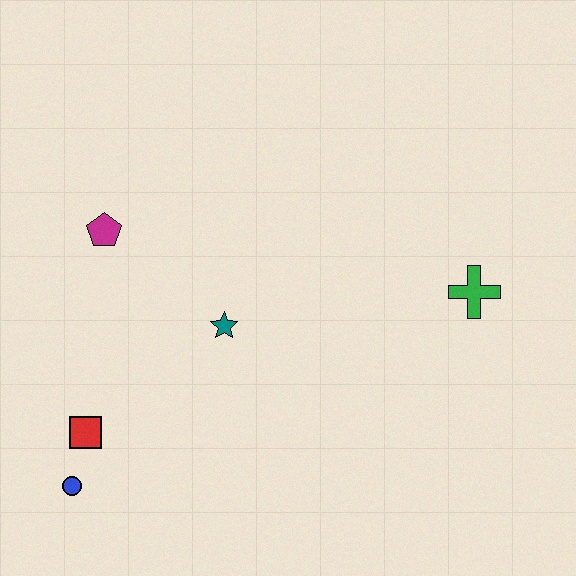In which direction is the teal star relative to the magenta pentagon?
The teal star is to the right of the magenta pentagon.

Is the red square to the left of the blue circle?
No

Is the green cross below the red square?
No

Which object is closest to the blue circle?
The red square is closest to the blue circle.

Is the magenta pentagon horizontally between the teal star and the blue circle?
Yes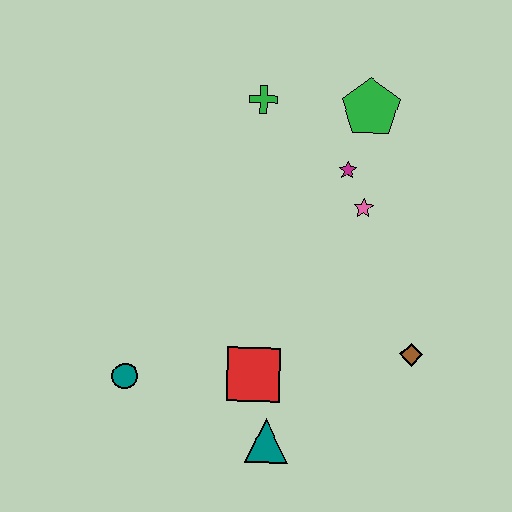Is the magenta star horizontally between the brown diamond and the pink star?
No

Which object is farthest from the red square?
The green pentagon is farthest from the red square.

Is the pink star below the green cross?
Yes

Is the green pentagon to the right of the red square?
Yes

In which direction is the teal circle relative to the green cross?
The teal circle is below the green cross.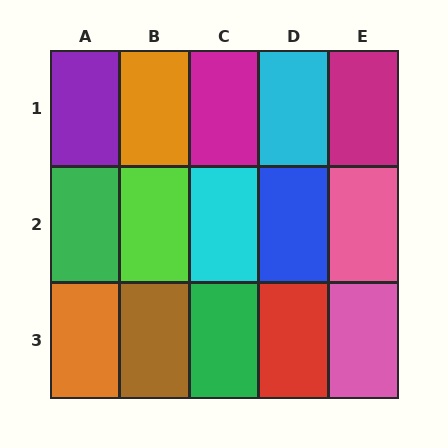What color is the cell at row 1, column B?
Orange.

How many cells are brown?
1 cell is brown.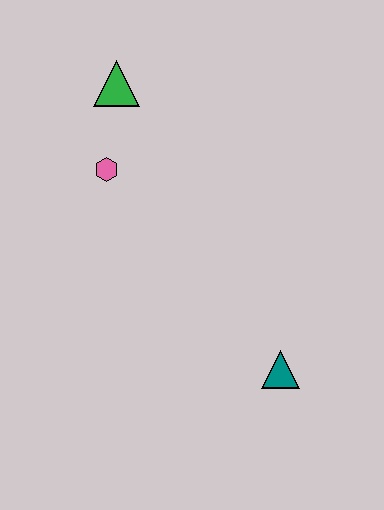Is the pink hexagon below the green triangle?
Yes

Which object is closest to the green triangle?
The pink hexagon is closest to the green triangle.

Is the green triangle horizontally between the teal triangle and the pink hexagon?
Yes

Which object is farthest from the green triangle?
The teal triangle is farthest from the green triangle.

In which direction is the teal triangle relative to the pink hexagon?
The teal triangle is below the pink hexagon.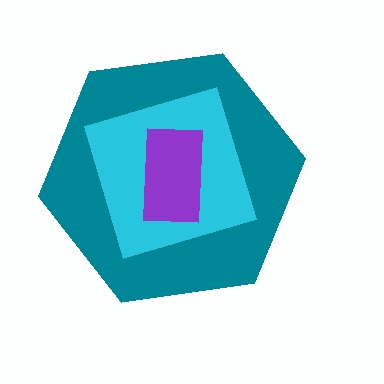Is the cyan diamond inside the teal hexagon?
Yes.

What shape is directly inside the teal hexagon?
The cyan diamond.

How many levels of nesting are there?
3.